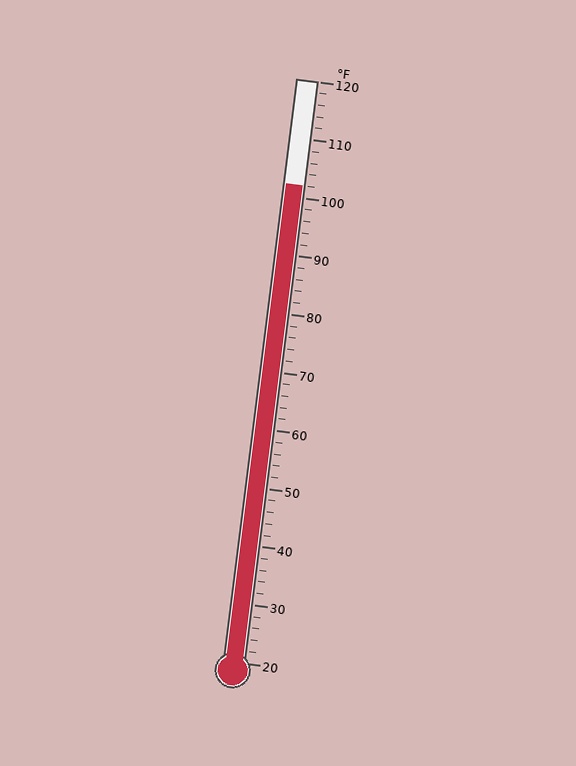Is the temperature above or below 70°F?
The temperature is above 70°F.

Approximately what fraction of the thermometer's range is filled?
The thermometer is filled to approximately 80% of its range.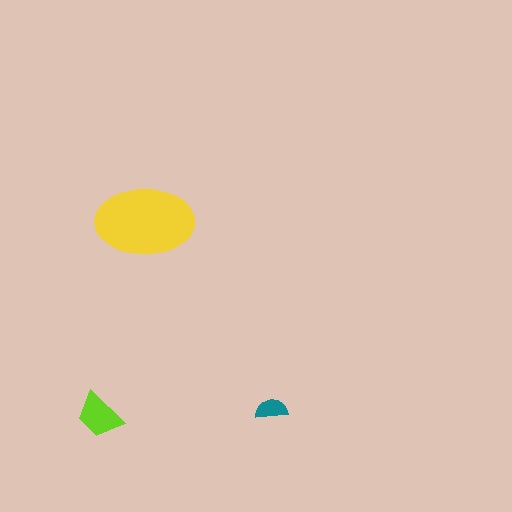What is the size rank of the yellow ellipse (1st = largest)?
1st.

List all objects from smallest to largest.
The teal semicircle, the lime trapezoid, the yellow ellipse.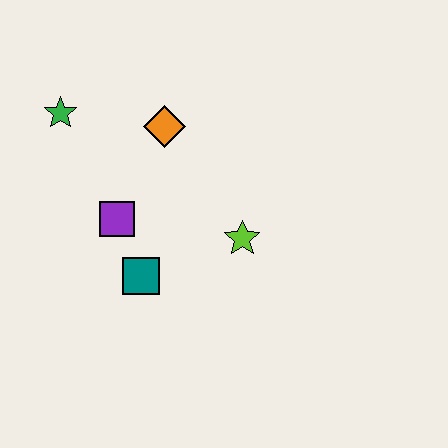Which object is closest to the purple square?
The teal square is closest to the purple square.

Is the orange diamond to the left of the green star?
No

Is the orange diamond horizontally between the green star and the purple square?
No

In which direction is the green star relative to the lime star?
The green star is to the left of the lime star.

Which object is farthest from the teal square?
The green star is farthest from the teal square.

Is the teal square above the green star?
No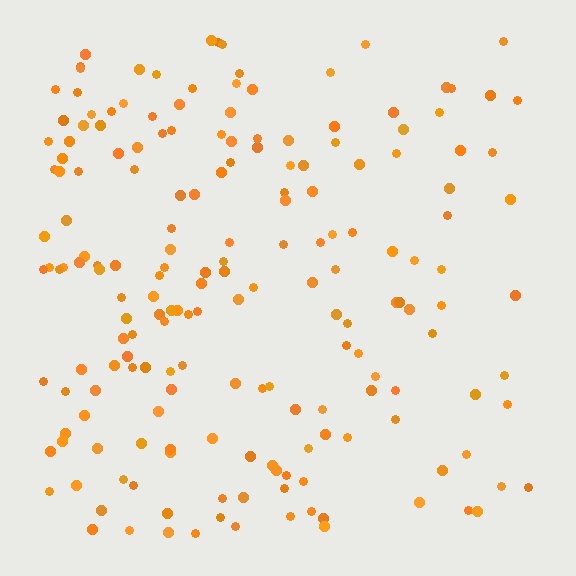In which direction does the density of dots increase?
From right to left, with the left side densest.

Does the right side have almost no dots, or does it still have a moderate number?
Still a moderate number, just noticeably fewer than the left.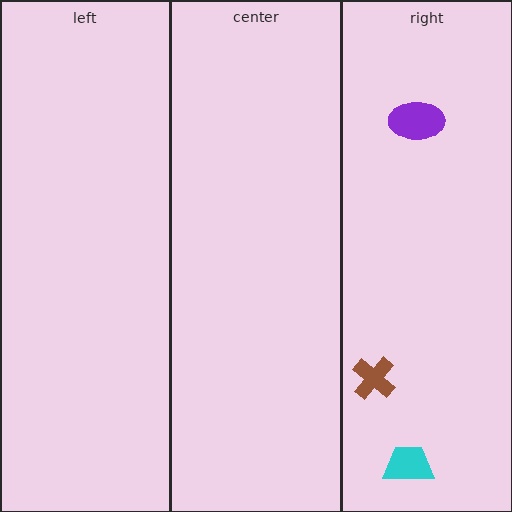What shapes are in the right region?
The brown cross, the purple ellipse, the cyan trapezoid.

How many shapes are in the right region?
3.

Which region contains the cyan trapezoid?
The right region.